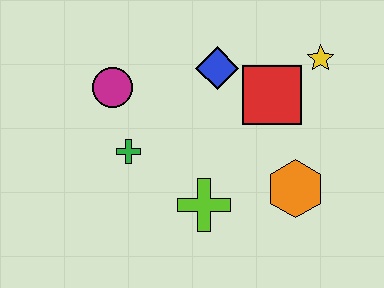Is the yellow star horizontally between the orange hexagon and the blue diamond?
No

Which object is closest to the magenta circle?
The green cross is closest to the magenta circle.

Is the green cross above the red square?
No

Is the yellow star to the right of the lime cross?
Yes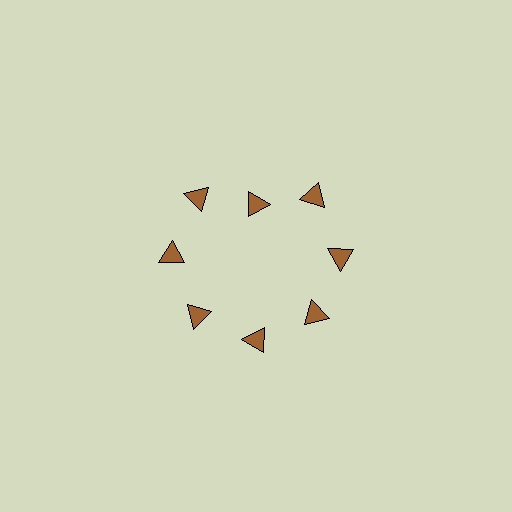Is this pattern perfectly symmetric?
No. The 8 brown triangles are arranged in a ring, but one element near the 12 o'clock position is pulled inward toward the center, breaking the 8-fold rotational symmetry.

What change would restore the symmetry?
The symmetry would be restored by moving it outward, back onto the ring so that all 8 triangles sit at equal angles and equal distance from the center.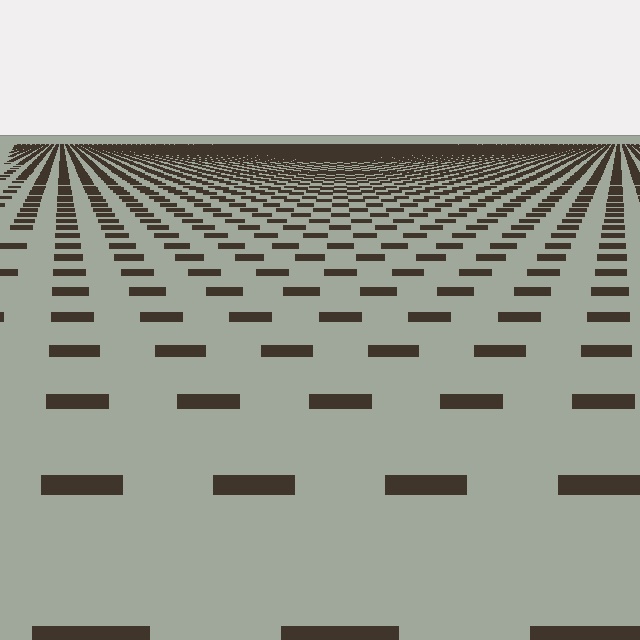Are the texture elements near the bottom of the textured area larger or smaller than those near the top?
Larger. Near the bottom, elements are closer to the viewer and appear at a bigger on-screen size.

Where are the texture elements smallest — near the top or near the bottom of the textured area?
Near the top.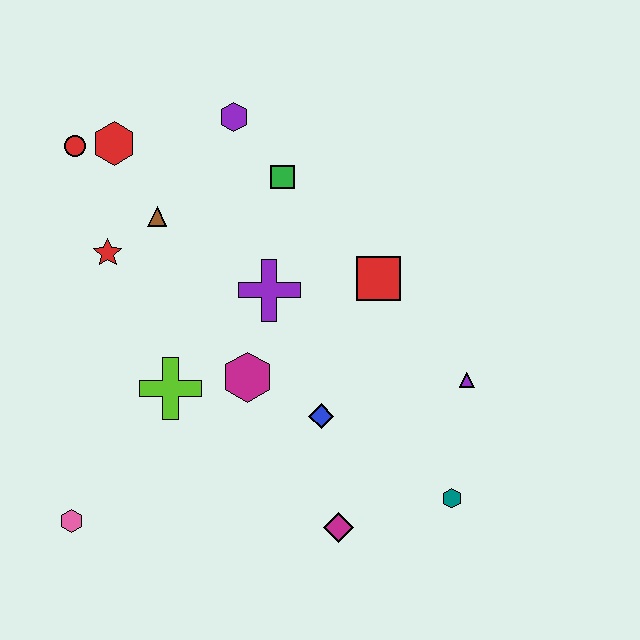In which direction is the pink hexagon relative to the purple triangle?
The pink hexagon is to the left of the purple triangle.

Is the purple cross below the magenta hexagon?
No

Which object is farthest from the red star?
The teal hexagon is farthest from the red star.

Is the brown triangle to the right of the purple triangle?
No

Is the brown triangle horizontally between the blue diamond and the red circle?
Yes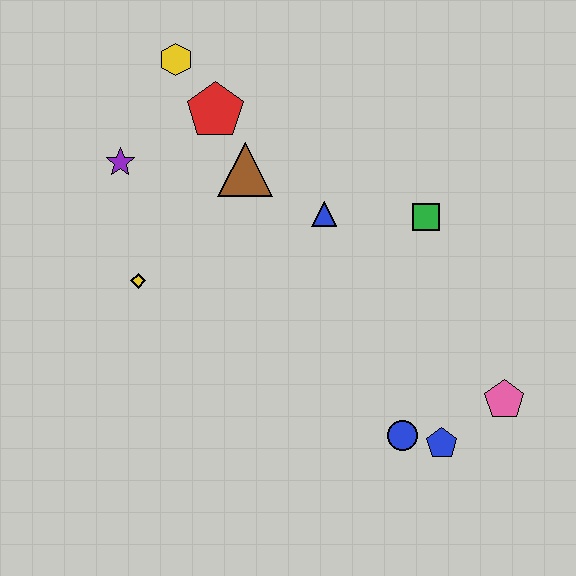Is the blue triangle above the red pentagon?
No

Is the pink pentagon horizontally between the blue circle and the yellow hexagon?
No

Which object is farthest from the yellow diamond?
The pink pentagon is farthest from the yellow diamond.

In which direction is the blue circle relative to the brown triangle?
The blue circle is below the brown triangle.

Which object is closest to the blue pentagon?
The blue circle is closest to the blue pentagon.